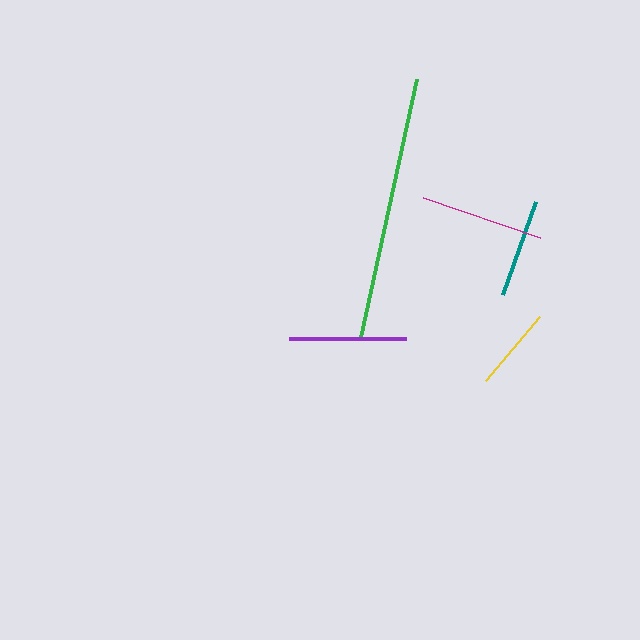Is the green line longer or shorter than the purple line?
The green line is longer than the purple line.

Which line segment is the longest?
The green line is the longest at approximately 264 pixels.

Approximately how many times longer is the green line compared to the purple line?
The green line is approximately 2.2 times the length of the purple line.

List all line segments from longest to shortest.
From longest to shortest: green, magenta, purple, teal, yellow.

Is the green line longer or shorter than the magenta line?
The green line is longer than the magenta line.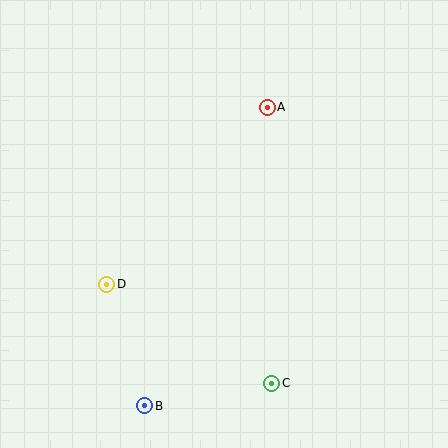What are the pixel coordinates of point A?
Point A is at (267, 107).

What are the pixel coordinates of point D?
Point D is at (107, 284).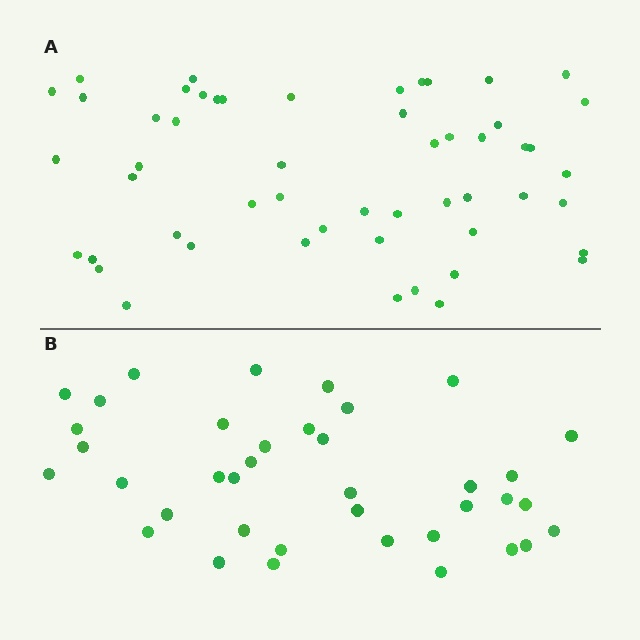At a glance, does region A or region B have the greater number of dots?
Region A (the top region) has more dots.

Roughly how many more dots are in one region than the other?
Region A has approximately 15 more dots than region B.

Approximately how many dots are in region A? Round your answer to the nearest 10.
About 50 dots. (The exact count is 53, which rounds to 50.)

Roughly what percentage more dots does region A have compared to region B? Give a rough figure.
About 40% more.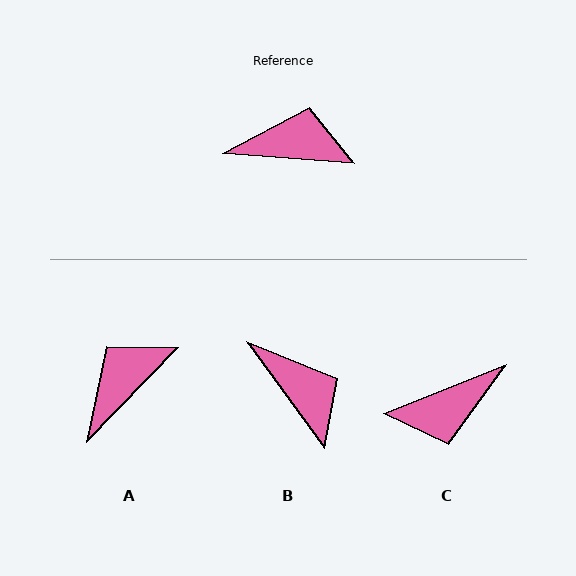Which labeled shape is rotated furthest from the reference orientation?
C, about 154 degrees away.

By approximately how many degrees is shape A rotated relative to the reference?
Approximately 51 degrees counter-clockwise.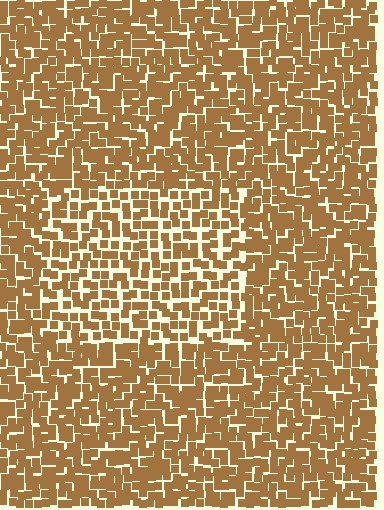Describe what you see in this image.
The image contains small brown elements arranged at two different densities. A rectangle-shaped region is visible where the elements are less densely packed than the surrounding area.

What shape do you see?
I see a rectangle.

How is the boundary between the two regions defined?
The boundary is defined by a change in element density (approximately 1.5x ratio). All elements are the same color, size, and shape.